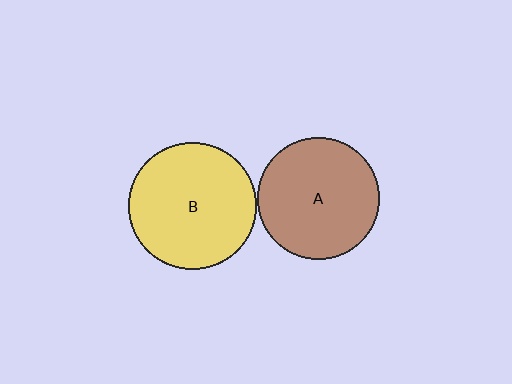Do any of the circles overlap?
No, none of the circles overlap.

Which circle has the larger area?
Circle B (yellow).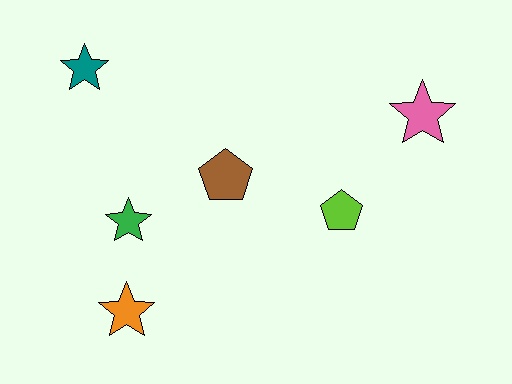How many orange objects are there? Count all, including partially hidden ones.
There is 1 orange object.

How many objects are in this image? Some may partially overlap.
There are 6 objects.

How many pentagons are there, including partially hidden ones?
There are 2 pentagons.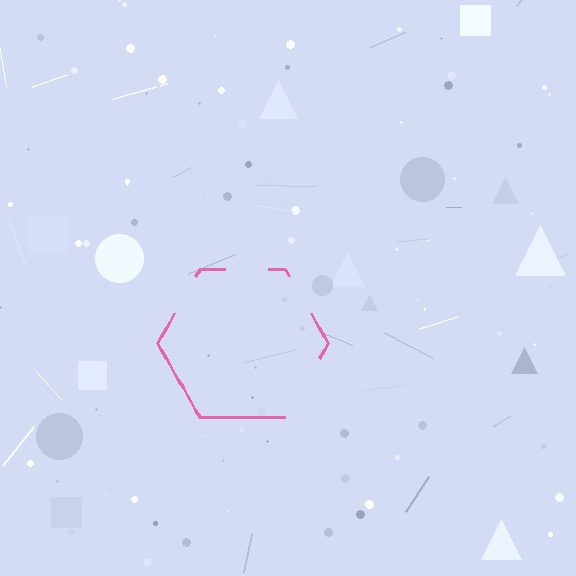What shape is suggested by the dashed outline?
The dashed outline suggests a hexagon.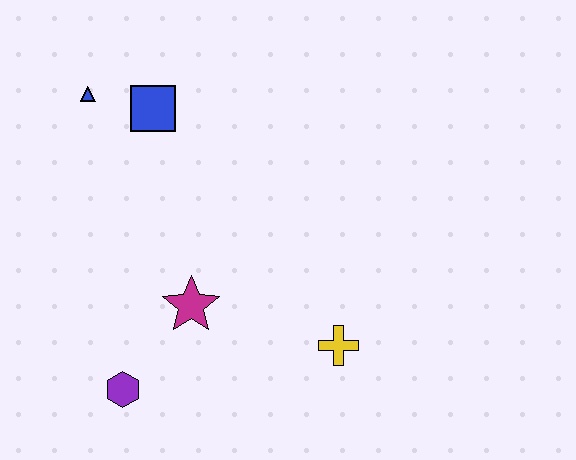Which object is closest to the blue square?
The blue triangle is closest to the blue square.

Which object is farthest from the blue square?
The yellow cross is farthest from the blue square.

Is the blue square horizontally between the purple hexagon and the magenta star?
Yes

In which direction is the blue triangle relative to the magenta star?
The blue triangle is above the magenta star.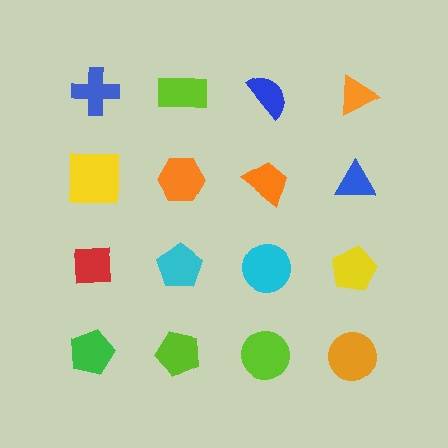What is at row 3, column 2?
A cyan pentagon.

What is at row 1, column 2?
A lime rectangle.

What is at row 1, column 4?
An orange triangle.